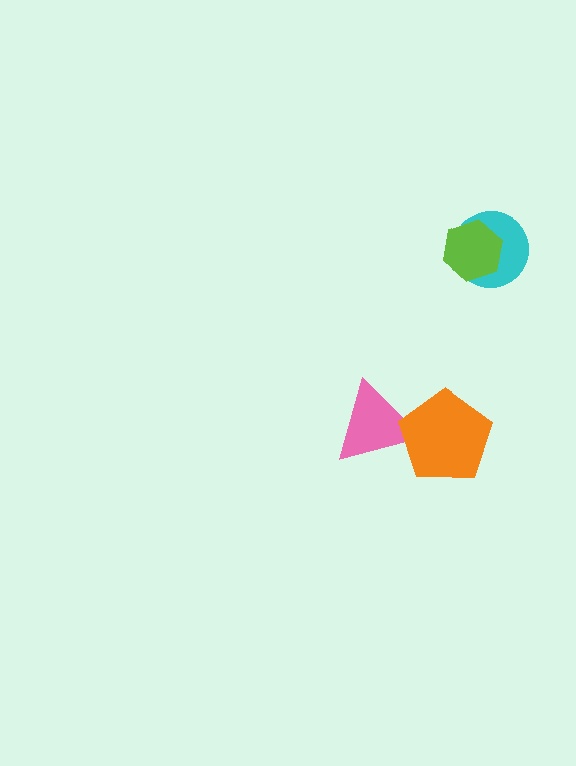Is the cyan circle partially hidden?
Yes, it is partially covered by another shape.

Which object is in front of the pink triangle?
The orange pentagon is in front of the pink triangle.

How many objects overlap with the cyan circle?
1 object overlaps with the cyan circle.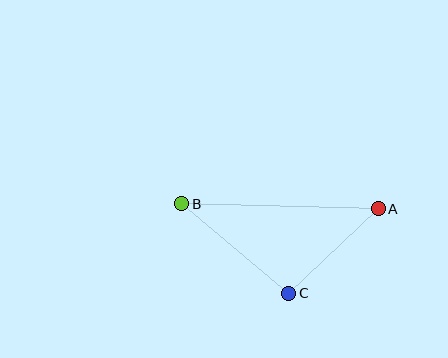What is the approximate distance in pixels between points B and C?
The distance between B and C is approximately 140 pixels.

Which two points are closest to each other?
Points A and C are closest to each other.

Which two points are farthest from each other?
Points A and B are farthest from each other.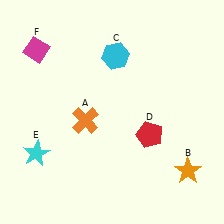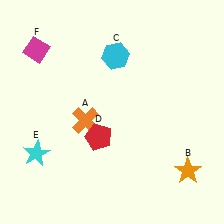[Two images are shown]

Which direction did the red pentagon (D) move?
The red pentagon (D) moved left.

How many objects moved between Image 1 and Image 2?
1 object moved between the two images.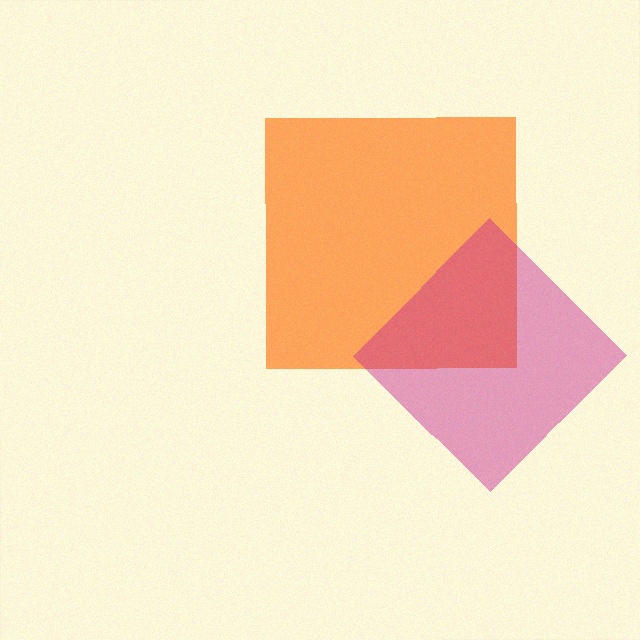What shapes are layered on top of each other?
The layered shapes are: an orange square, a magenta diamond.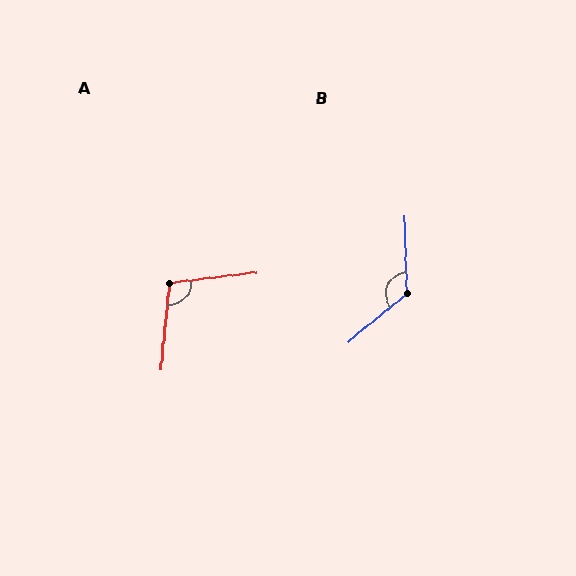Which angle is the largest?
B, at approximately 128 degrees.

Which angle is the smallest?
A, at approximately 103 degrees.